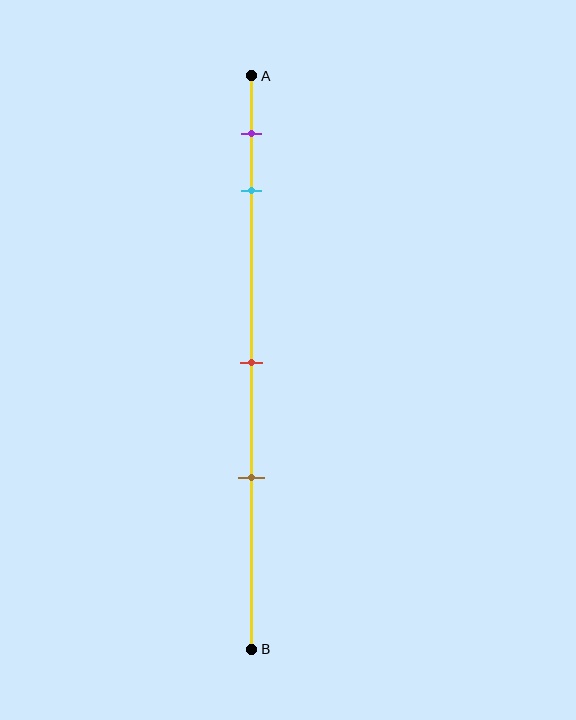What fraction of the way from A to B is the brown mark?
The brown mark is approximately 70% (0.7) of the way from A to B.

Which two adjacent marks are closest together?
The purple and cyan marks are the closest adjacent pair.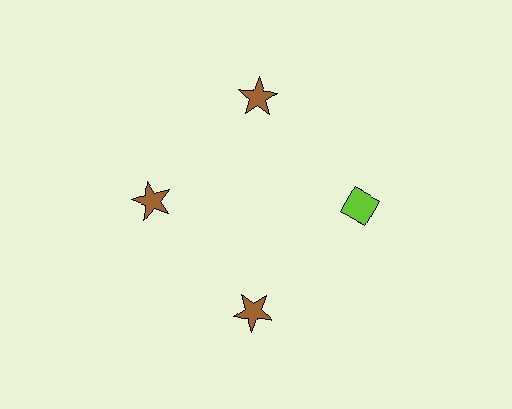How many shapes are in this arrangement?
There are 4 shapes arranged in a ring pattern.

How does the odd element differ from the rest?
It differs in both color (lime instead of brown) and shape (diamond instead of star).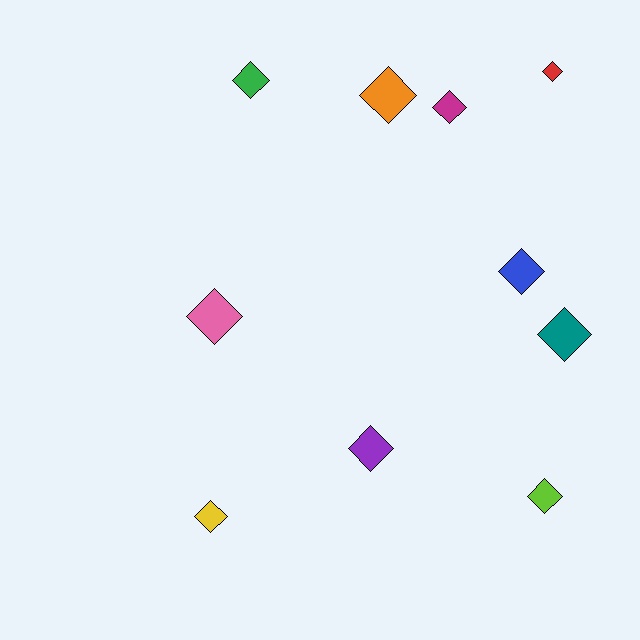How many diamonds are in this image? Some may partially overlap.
There are 10 diamonds.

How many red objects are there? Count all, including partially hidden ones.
There is 1 red object.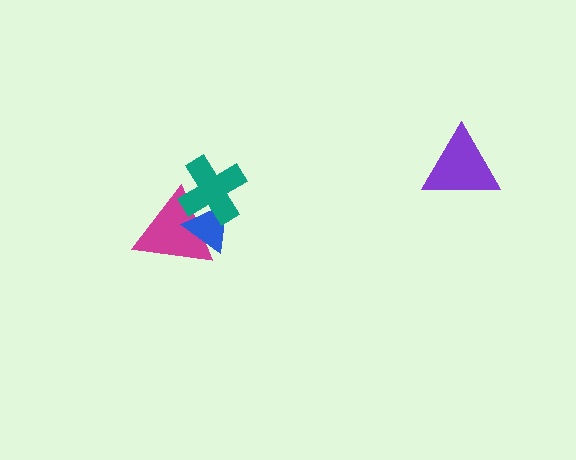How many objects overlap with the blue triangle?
2 objects overlap with the blue triangle.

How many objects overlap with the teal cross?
2 objects overlap with the teal cross.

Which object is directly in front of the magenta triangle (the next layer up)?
The blue triangle is directly in front of the magenta triangle.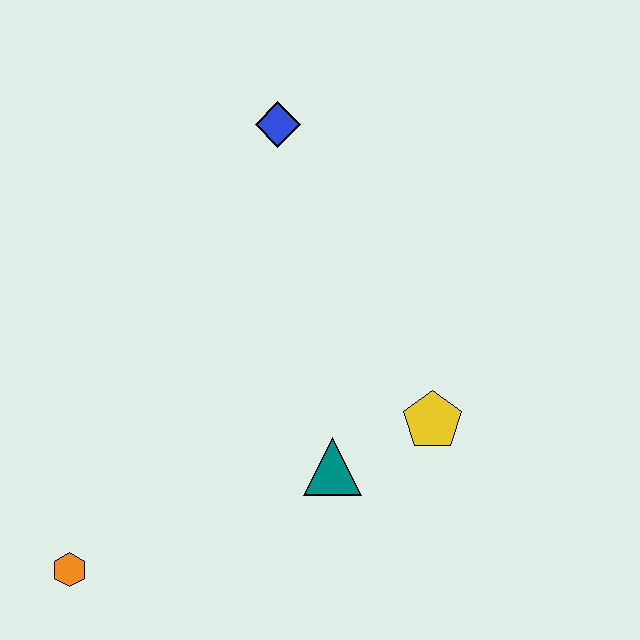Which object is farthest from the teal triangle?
The blue diamond is farthest from the teal triangle.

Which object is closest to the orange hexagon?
The teal triangle is closest to the orange hexagon.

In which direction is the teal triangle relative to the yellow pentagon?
The teal triangle is to the left of the yellow pentagon.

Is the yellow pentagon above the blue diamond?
No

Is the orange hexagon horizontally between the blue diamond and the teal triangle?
No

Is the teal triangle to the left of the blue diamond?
No